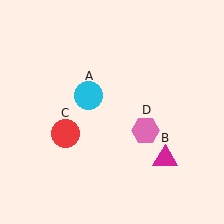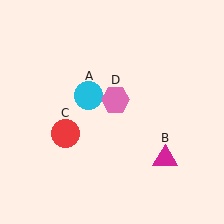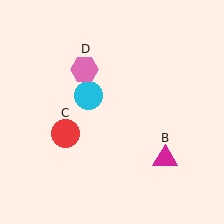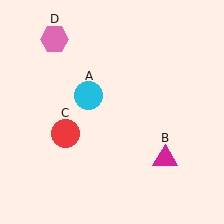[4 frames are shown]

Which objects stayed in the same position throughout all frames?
Cyan circle (object A) and magenta triangle (object B) and red circle (object C) remained stationary.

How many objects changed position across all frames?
1 object changed position: pink hexagon (object D).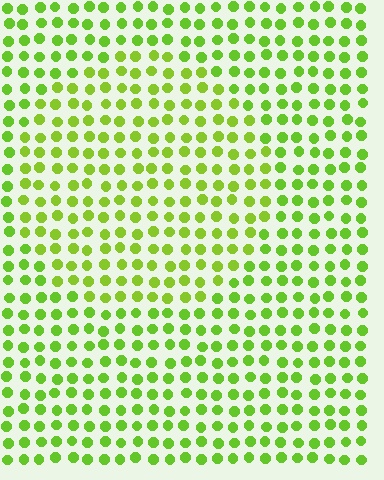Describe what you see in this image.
The image is filled with small lime elements in a uniform arrangement. A circle-shaped region is visible where the elements are tinted to a slightly different hue, forming a subtle color boundary.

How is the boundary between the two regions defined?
The boundary is defined purely by a slight shift in hue (about 13 degrees). Spacing, size, and orientation are identical on both sides.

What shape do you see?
I see a circle.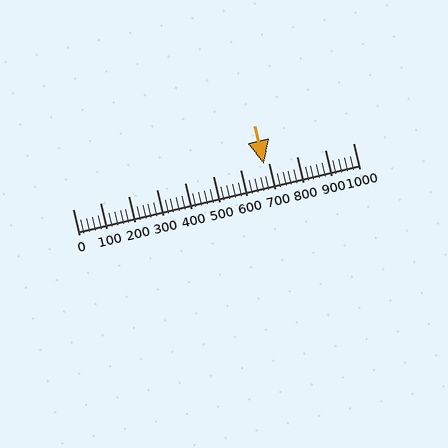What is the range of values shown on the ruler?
The ruler shows values from 0 to 1000.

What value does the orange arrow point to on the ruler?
The orange arrow points to approximately 684.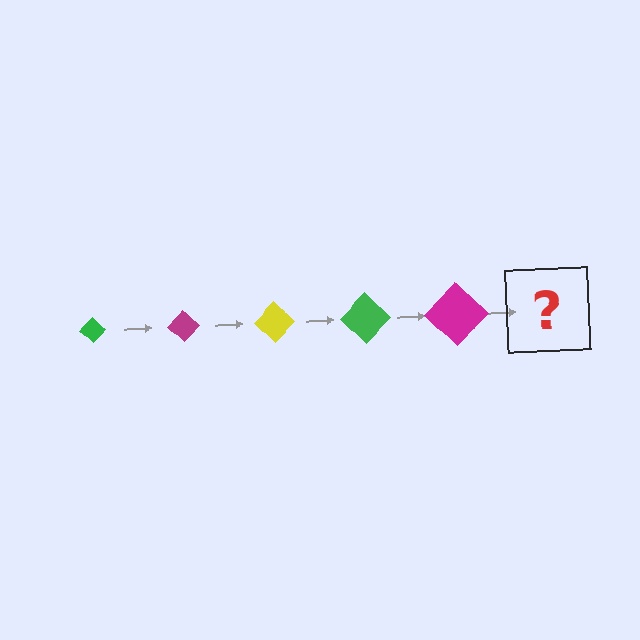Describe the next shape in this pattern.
It should be a yellow diamond, larger than the previous one.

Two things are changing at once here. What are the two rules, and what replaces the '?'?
The two rules are that the diamond grows larger each step and the color cycles through green, magenta, and yellow. The '?' should be a yellow diamond, larger than the previous one.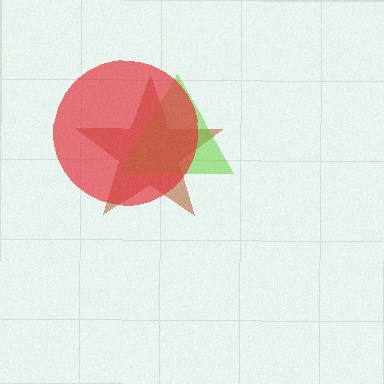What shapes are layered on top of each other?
The layered shapes are: a brown star, a lime triangle, a red circle.